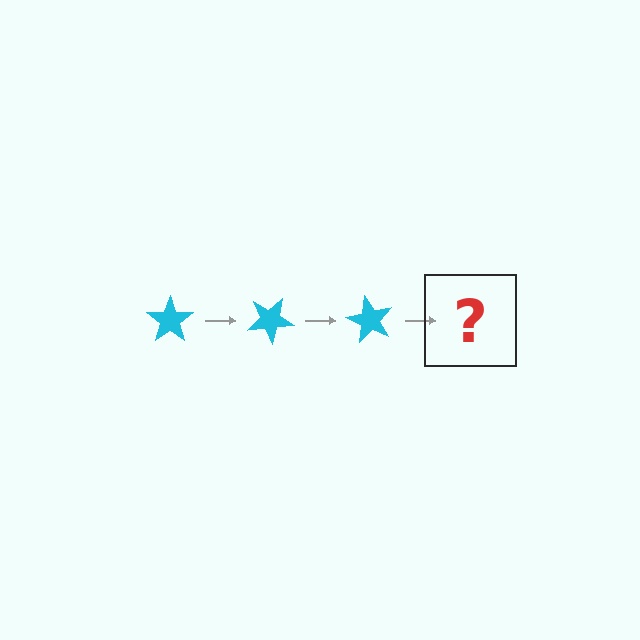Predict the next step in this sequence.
The next step is a cyan star rotated 90 degrees.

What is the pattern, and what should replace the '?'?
The pattern is that the star rotates 30 degrees each step. The '?' should be a cyan star rotated 90 degrees.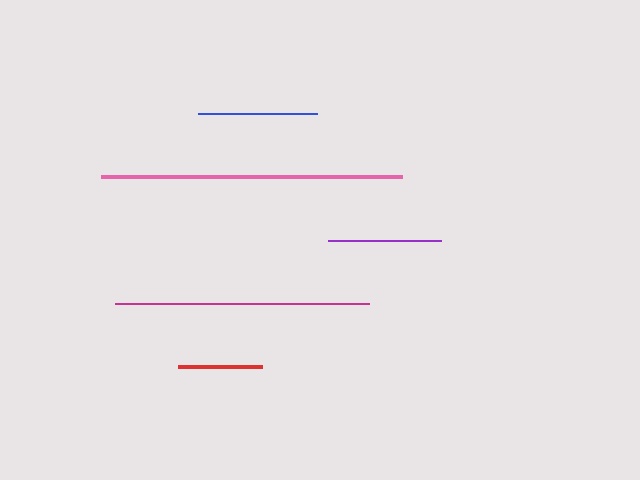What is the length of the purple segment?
The purple segment is approximately 113 pixels long.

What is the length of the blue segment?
The blue segment is approximately 119 pixels long.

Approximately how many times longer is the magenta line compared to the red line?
The magenta line is approximately 3.0 times the length of the red line.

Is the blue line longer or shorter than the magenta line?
The magenta line is longer than the blue line.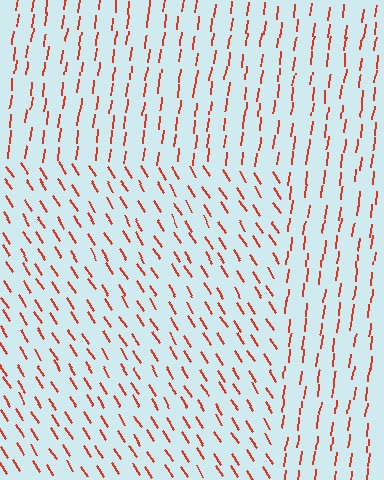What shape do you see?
I see a rectangle.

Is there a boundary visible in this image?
Yes, there is a texture boundary formed by a change in line orientation.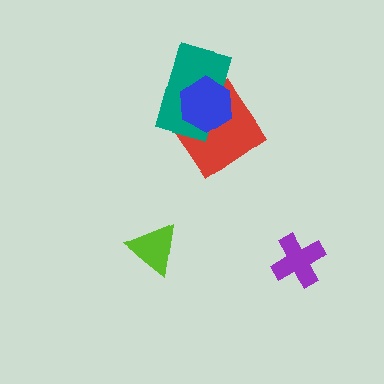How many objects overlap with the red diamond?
2 objects overlap with the red diamond.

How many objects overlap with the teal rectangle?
2 objects overlap with the teal rectangle.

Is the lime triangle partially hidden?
No, no other shape covers it.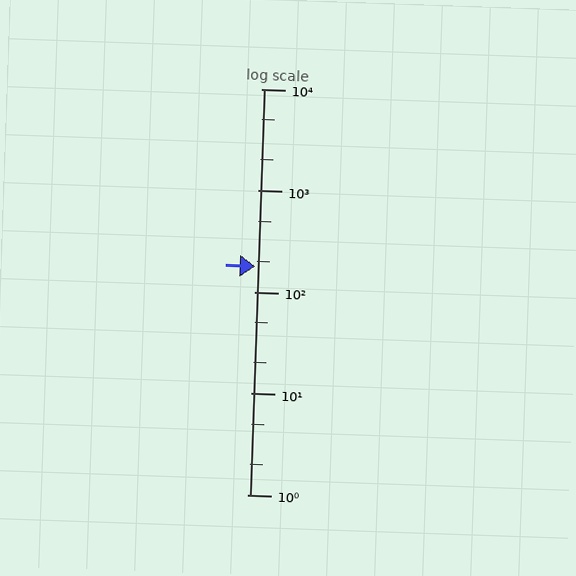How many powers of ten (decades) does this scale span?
The scale spans 4 decades, from 1 to 10000.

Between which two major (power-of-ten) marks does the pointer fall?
The pointer is between 100 and 1000.